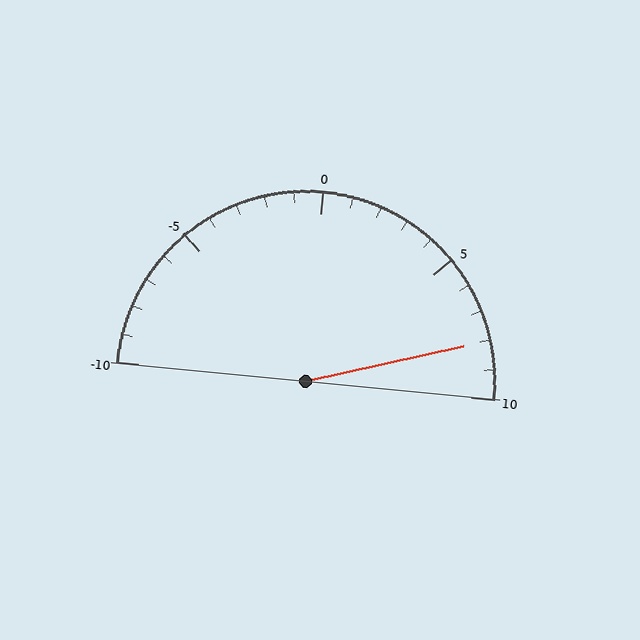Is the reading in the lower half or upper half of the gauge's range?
The reading is in the upper half of the range (-10 to 10).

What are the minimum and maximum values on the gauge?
The gauge ranges from -10 to 10.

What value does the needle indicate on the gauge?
The needle indicates approximately 8.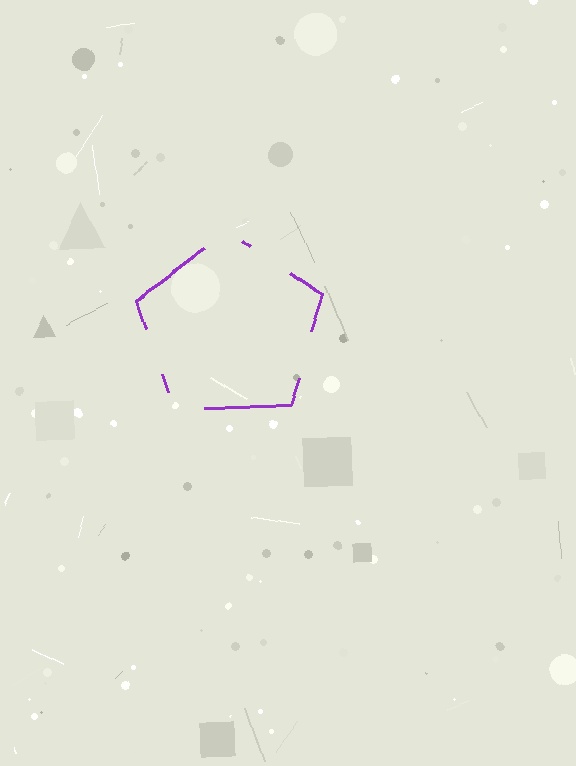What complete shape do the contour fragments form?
The contour fragments form a pentagon.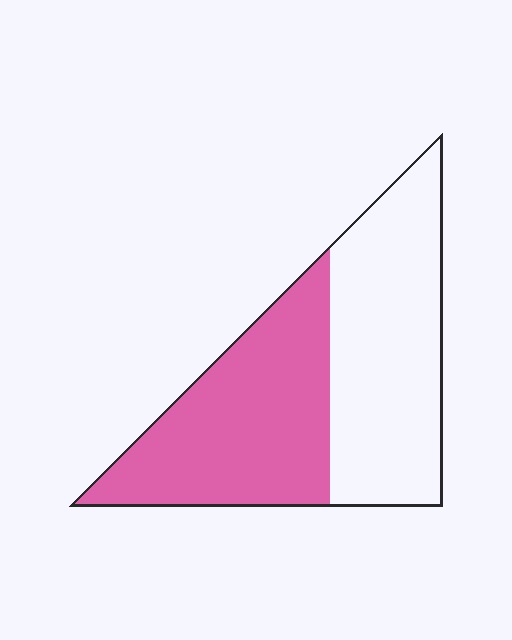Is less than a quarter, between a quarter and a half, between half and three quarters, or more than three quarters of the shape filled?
Between a quarter and a half.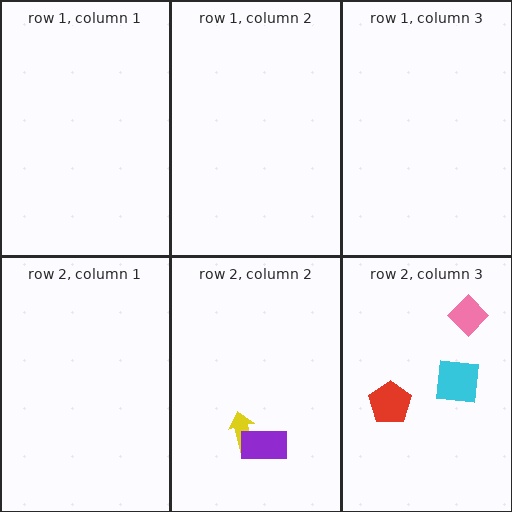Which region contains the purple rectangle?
The row 2, column 2 region.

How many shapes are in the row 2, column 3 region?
3.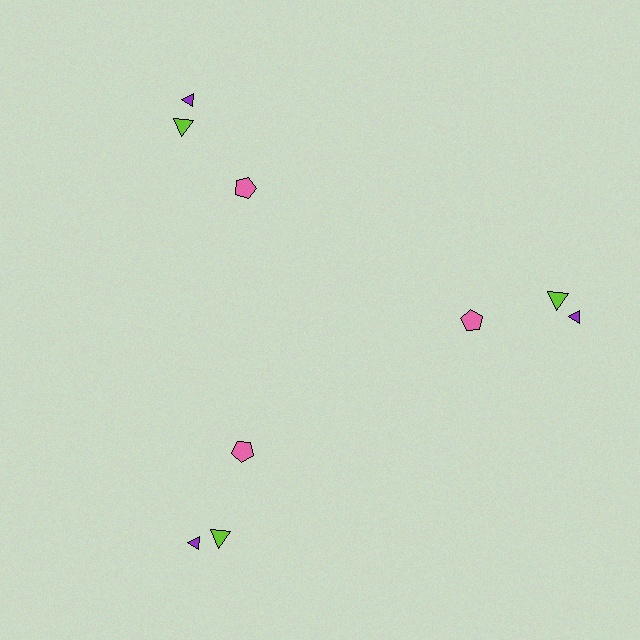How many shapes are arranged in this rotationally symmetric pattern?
There are 9 shapes, arranged in 3 groups of 3.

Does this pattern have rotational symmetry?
Yes, this pattern has 3-fold rotational symmetry. It looks the same after rotating 120 degrees around the center.